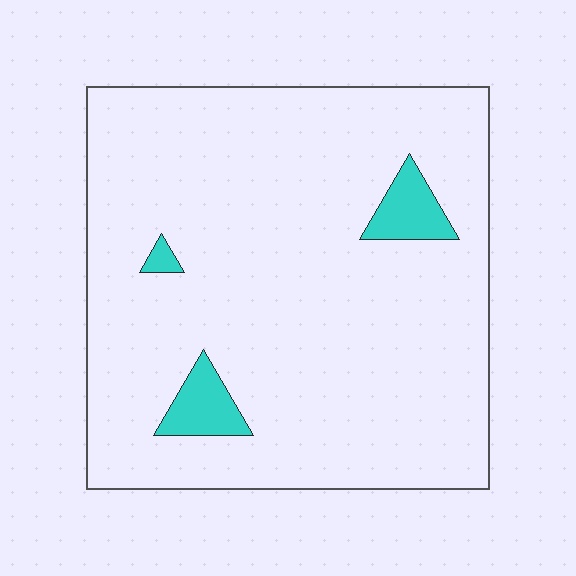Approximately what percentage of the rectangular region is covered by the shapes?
Approximately 5%.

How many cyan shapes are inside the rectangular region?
3.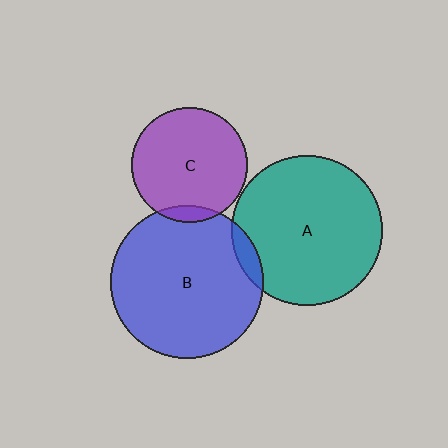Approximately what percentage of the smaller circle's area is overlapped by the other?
Approximately 5%.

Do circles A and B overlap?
Yes.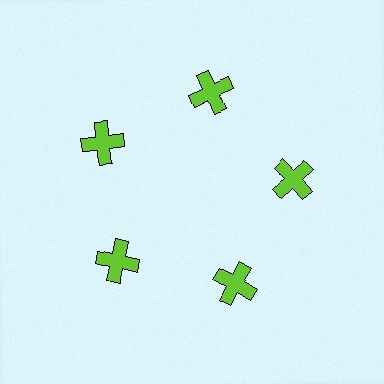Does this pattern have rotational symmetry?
Yes, this pattern has 5-fold rotational symmetry. It looks the same after rotating 72 degrees around the center.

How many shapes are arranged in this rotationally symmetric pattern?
There are 5 shapes, arranged in 5 groups of 1.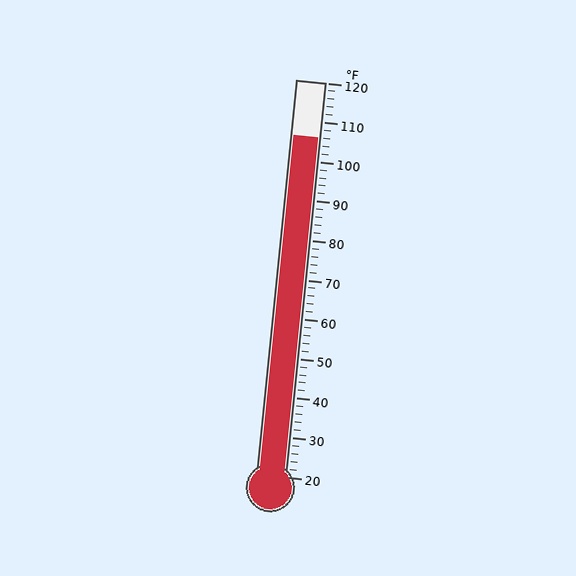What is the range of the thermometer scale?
The thermometer scale ranges from 20°F to 120°F.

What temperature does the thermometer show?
The thermometer shows approximately 106°F.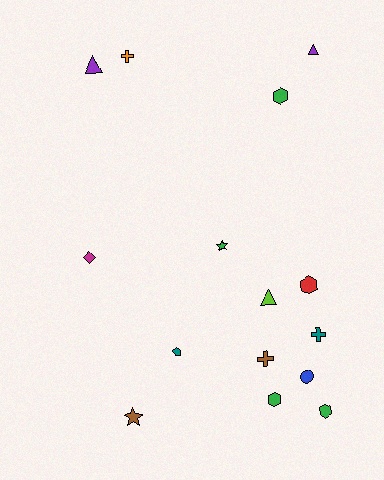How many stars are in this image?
There are 2 stars.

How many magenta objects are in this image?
There is 1 magenta object.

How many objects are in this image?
There are 15 objects.